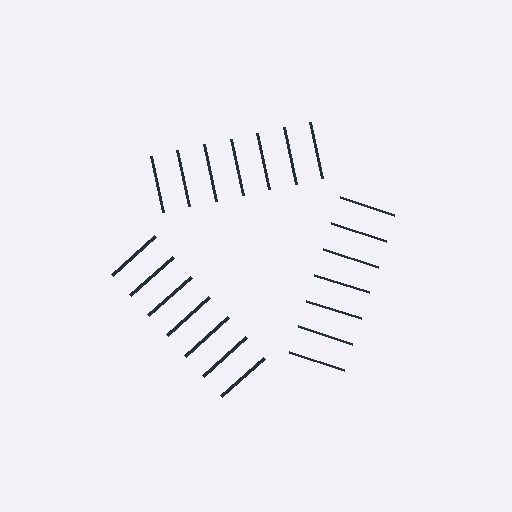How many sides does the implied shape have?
3 sides — the line-ends trace a triangle.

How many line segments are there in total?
21 — 7 along each of the 3 edges.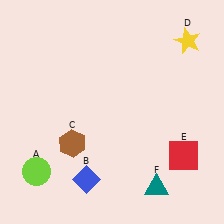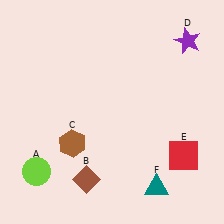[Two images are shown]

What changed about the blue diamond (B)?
In Image 1, B is blue. In Image 2, it changed to brown.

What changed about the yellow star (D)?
In Image 1, D is yellow. In Image 2, it changed to purple.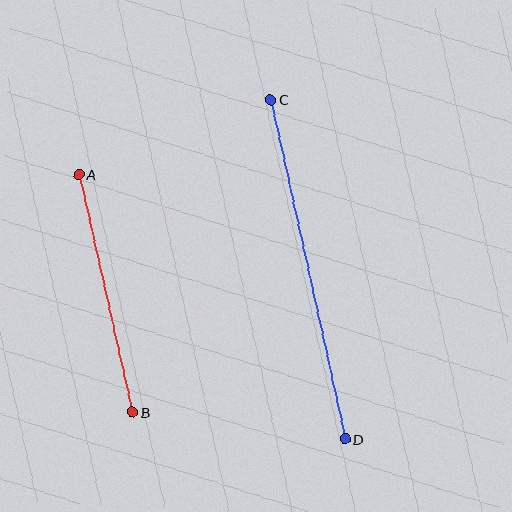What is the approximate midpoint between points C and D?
The midpoint is at approximately (308, 269) pixels.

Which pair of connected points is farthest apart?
Points C and D are farthest apart.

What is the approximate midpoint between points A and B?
The midpoint is at approximately (106, 293) pixels.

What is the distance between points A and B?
The distance is approximately 244 pixels.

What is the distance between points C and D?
The distance is approximately 348 pixels.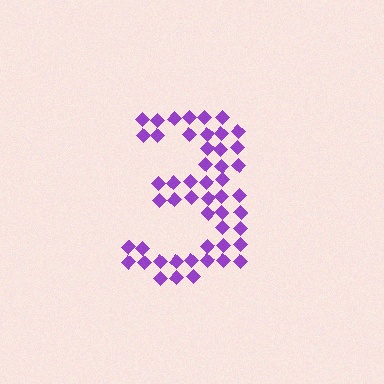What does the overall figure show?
The overall figure shows the digit 3.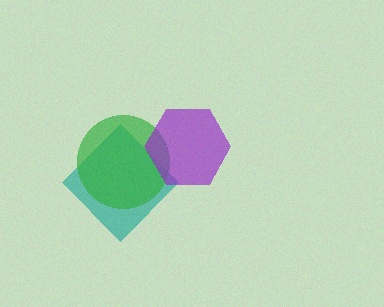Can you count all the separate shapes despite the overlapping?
Yes, there are 3 separate shapes.